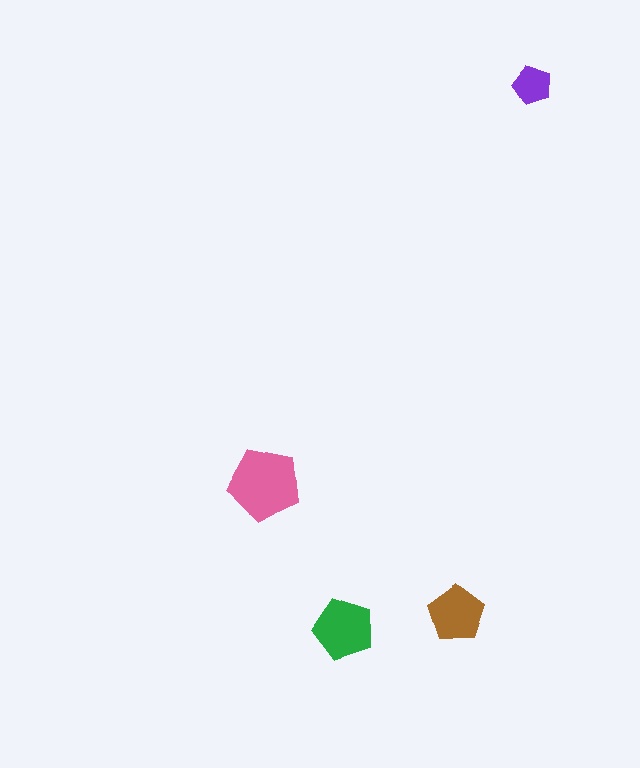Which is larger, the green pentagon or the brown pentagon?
The green one.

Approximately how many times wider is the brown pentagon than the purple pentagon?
About 1.5 times wider.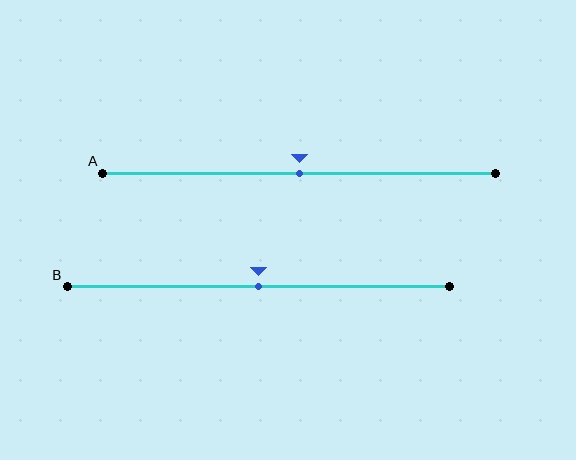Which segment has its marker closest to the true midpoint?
Segment A has its marker closest to the true midpoint.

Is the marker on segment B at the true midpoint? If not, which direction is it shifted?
Yes, the marker on segment B is at the true midpoint.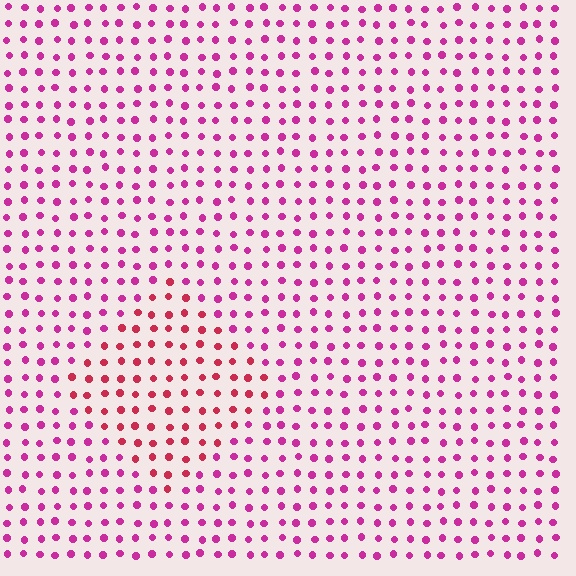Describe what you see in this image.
The image is filled with small magenta elements in a uniform arrangement. A diamond-shaped region is visible where the elements are tinted to a slightly different hue, forming a subtle color boundary.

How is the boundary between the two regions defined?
The boundary is defined purely by a slight shift in hue (about 30 degrees). Spacing, size, and orientation are identical on both sides.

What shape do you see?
I see a diamond.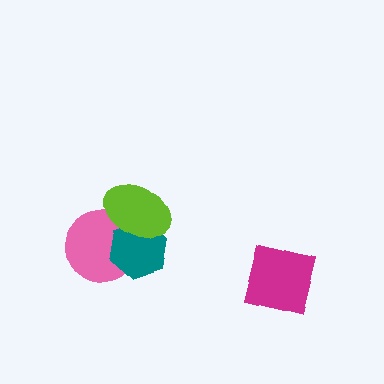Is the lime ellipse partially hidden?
No, no other shape covers it.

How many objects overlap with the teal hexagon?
2 objects overlap with the teal hexagon.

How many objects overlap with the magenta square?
0 objects overlap with the magenta square.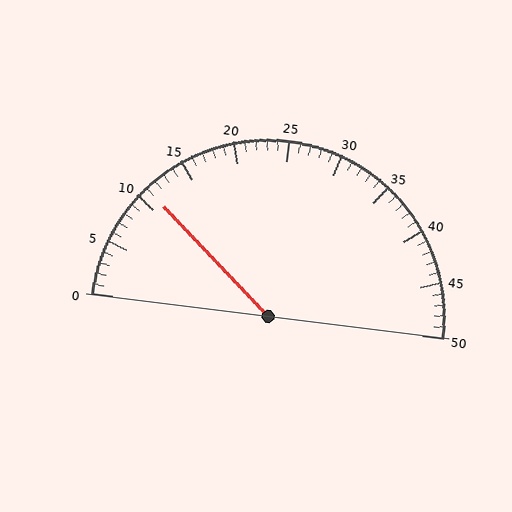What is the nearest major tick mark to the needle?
The nearest major tick mark is 10.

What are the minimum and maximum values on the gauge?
The gauge ranges from 0 to 50.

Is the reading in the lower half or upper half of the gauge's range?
The reading is in the lower half of the range (0 to 50).